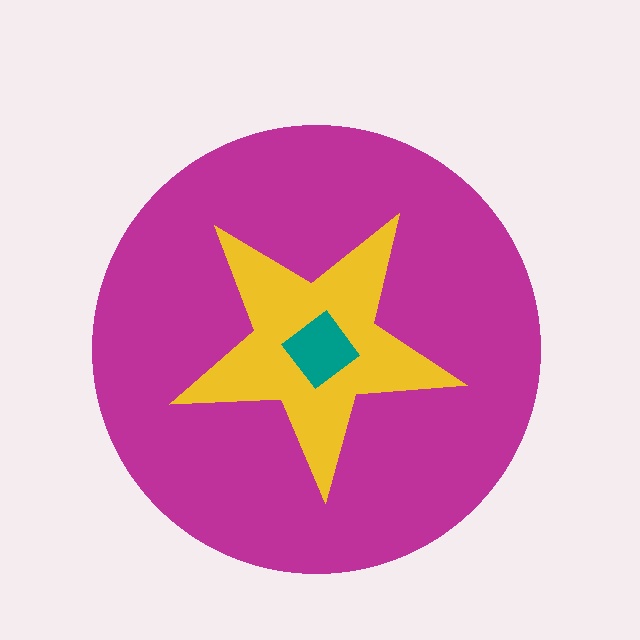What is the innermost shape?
The teal diamond.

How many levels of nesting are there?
3.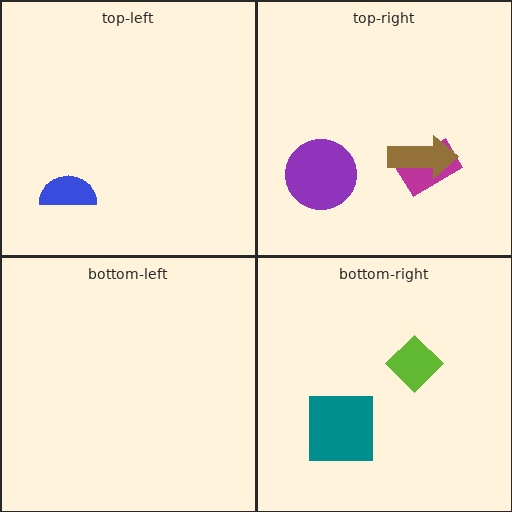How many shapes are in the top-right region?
3.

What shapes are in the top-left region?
The blue semicircle.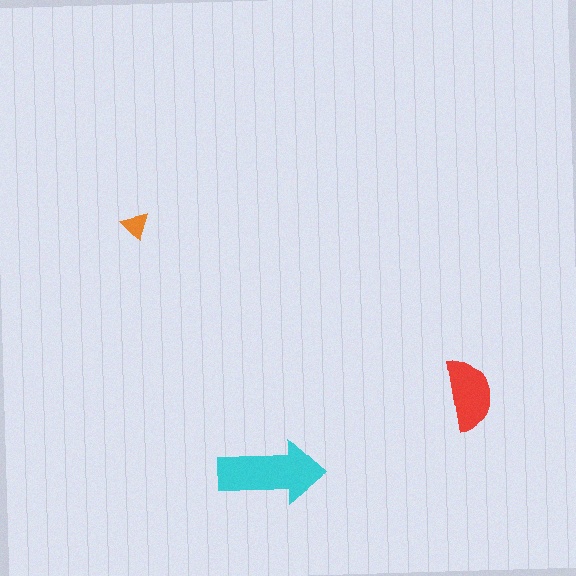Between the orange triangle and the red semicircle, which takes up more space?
The red semicircle.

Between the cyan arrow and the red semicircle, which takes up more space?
The cyan arrow.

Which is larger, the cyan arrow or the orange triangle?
The cyan arrow.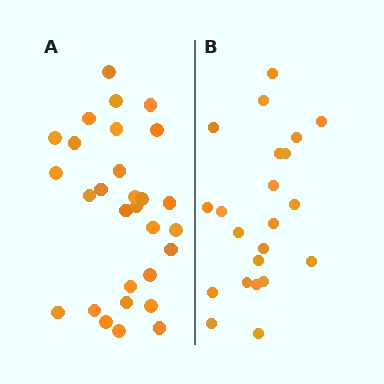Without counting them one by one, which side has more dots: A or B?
Region A (the left region) has more dots.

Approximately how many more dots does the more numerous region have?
Region A has roughly 8 or so more dots than region B.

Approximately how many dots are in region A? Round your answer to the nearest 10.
About 30 dots. (The exact count is 29, which rounds to 30.)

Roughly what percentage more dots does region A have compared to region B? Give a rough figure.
About 30% more.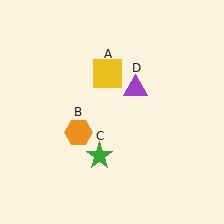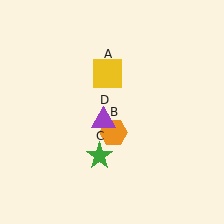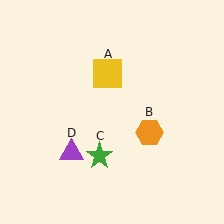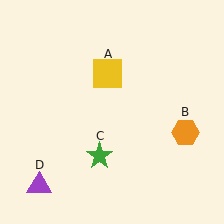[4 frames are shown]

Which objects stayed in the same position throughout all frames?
Yellow square (object A) and green star (object C) remained stationary.